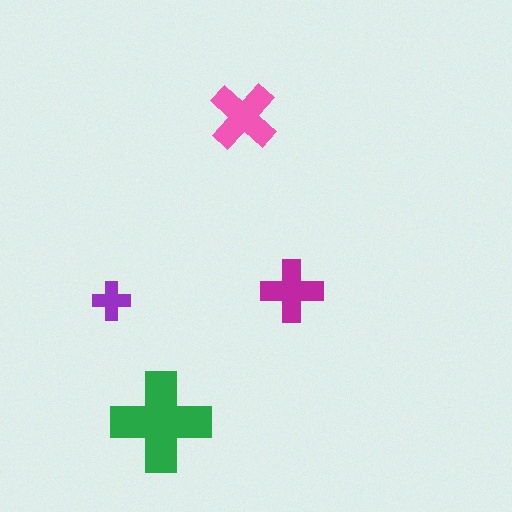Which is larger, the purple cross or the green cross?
The green one.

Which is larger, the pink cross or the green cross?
The green one.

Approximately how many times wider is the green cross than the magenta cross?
About 1.5 times wider.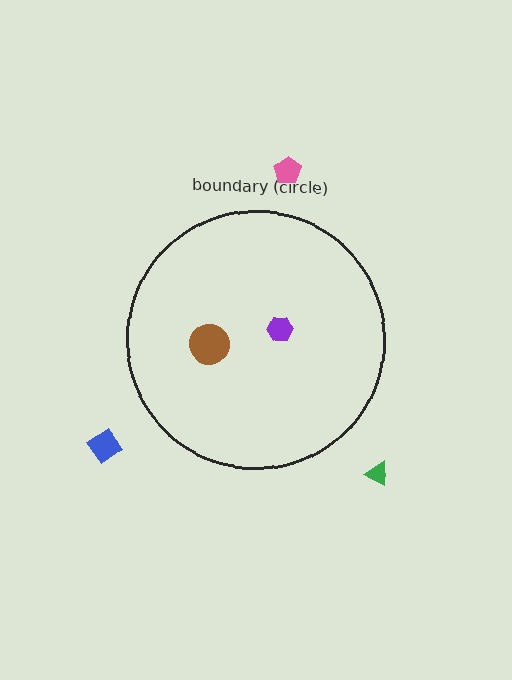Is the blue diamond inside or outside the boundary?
Outside.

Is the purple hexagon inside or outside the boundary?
Inside.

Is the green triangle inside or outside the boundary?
Outside.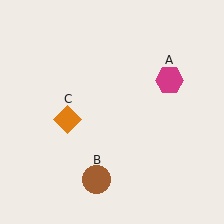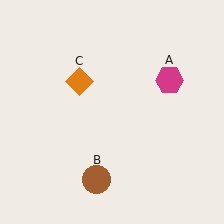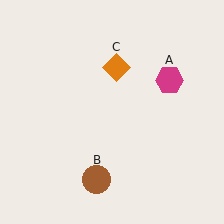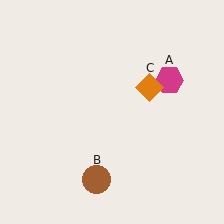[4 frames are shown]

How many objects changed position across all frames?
1 object changed position: orange diamond (object C).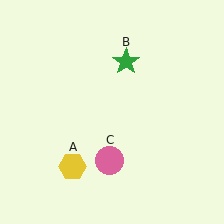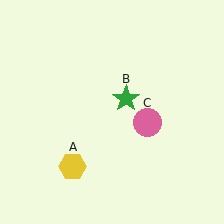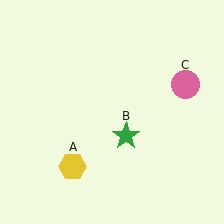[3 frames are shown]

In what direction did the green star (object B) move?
The green star (object B) moved down.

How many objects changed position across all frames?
2 objects changed position: green star (object B), pink circle (object C).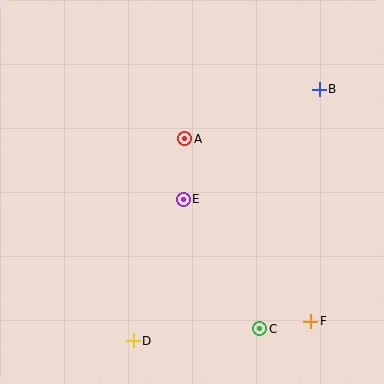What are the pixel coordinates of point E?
Point E is at (183, 199).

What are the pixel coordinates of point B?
Point B is at (319, 89).